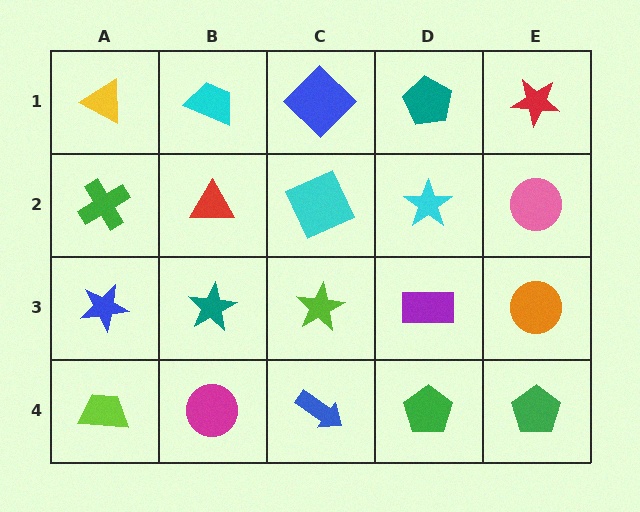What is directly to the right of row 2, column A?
A red triangle.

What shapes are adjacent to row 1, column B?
A red triangle (row 2, column B), a yellow triangle (row 1, column A), a blue diamond (row 1, column C).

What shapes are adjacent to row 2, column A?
A yellow triangle (row 1, column A), a blue star (row 3, column A), a red triangle (row 2, column B).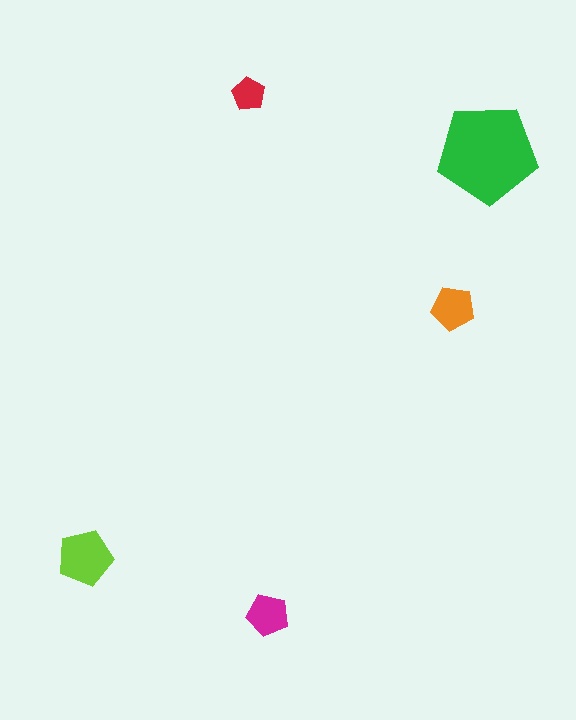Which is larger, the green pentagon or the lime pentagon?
The green one.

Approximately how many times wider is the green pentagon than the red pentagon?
About 3 times wider.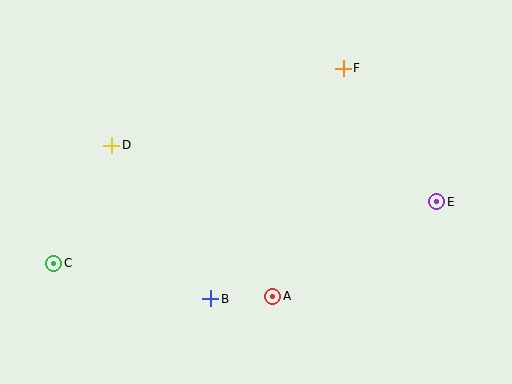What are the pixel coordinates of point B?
Point B is at (211, 299).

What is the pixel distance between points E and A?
The distance between E and A is 189 pixels.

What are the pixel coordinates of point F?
Point F is at (343, 68).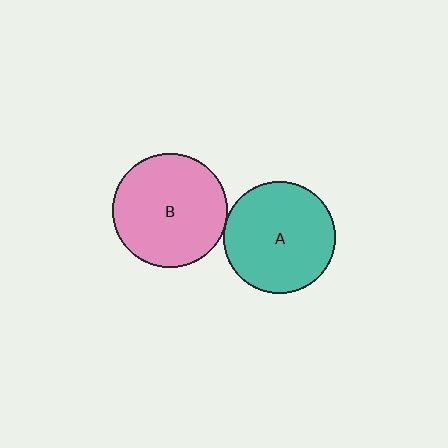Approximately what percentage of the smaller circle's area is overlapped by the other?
Approximately 5%.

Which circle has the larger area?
Circle B (pink).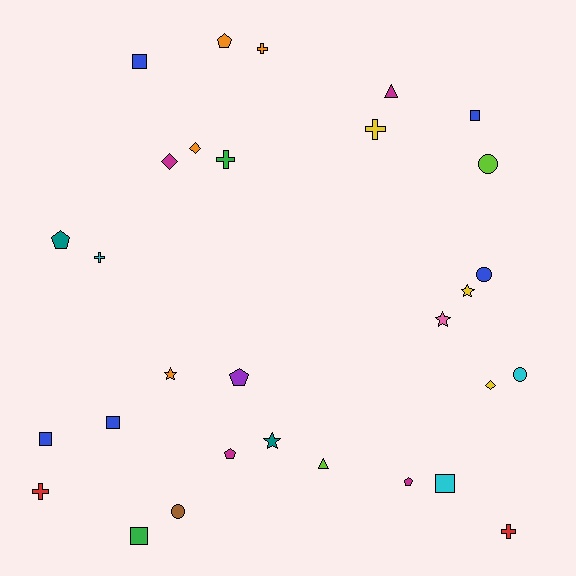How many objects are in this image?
There are 30 objects.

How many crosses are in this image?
There are 6 crosses.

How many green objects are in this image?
There are 2 green objects.